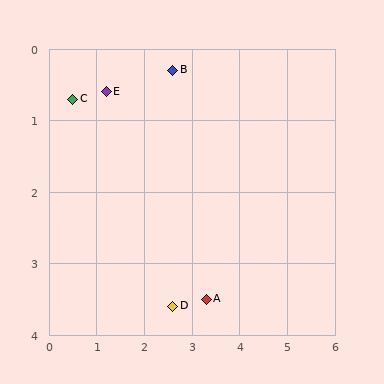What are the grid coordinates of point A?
Point A is at approximately (3.3, 3.5).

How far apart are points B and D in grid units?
Points B and D are about 3.3 grid units apart.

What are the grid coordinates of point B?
Point B is at approximately (2.6, 0.3).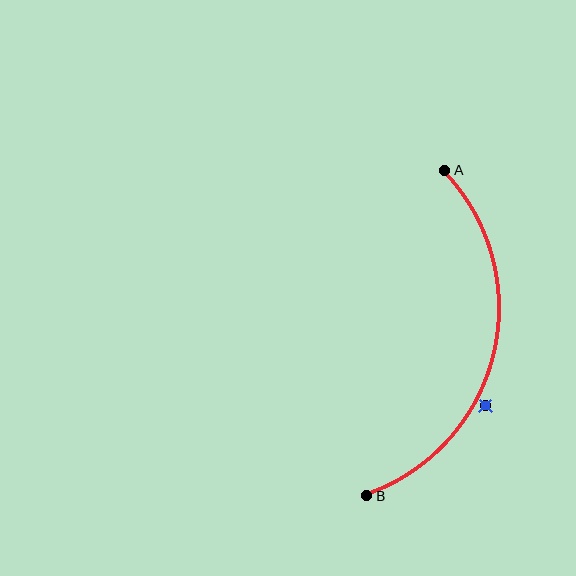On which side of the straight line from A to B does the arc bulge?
The arc bulges to the right of the straight line connecting A and B.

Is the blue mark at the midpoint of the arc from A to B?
No — the blue mark does not lie on the arc at all. It sits slightly outside the curve.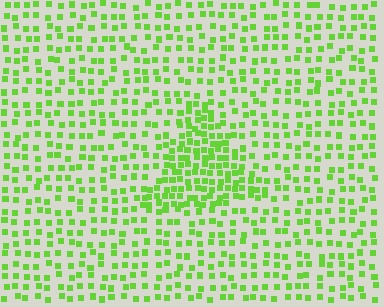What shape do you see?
I see a triangle.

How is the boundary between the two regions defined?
The boundary is defined by a change in element density (approximately 2.0x ratio). All elements are the same color, size, and shape.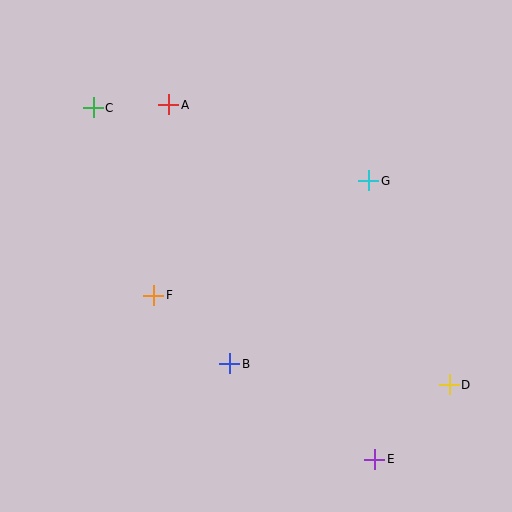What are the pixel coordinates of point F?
Point F is at (154, 295).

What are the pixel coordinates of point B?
Point B is at (230, 364).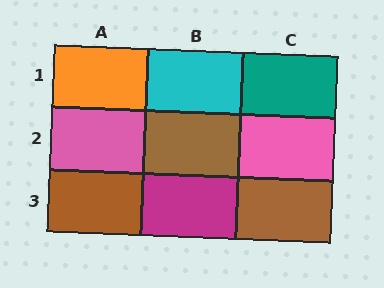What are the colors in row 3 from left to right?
Brown, magenta, brown.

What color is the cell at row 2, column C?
Pink.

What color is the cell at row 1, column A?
Orange.